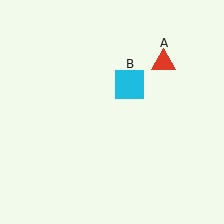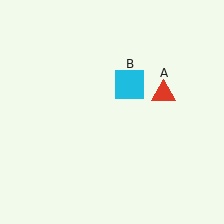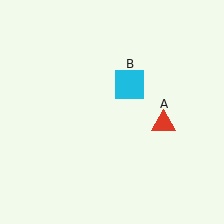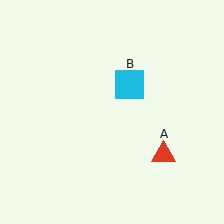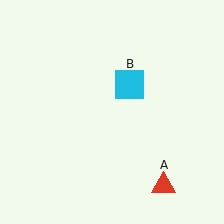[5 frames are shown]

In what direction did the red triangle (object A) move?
The red triangle (object A) moved down.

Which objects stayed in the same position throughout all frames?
Cyan square (object B) remained stationary.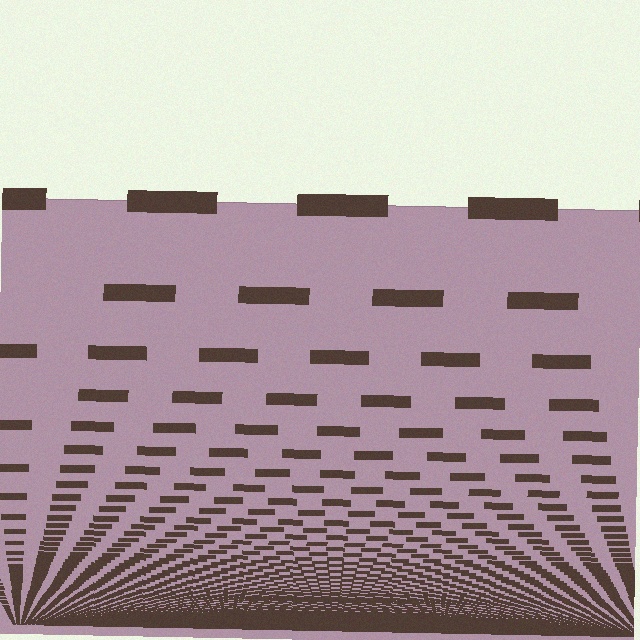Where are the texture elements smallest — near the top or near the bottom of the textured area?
Near the bottom.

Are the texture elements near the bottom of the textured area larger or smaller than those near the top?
Smaller. The gradient is inverted — elements near the bottom are smaller and denser.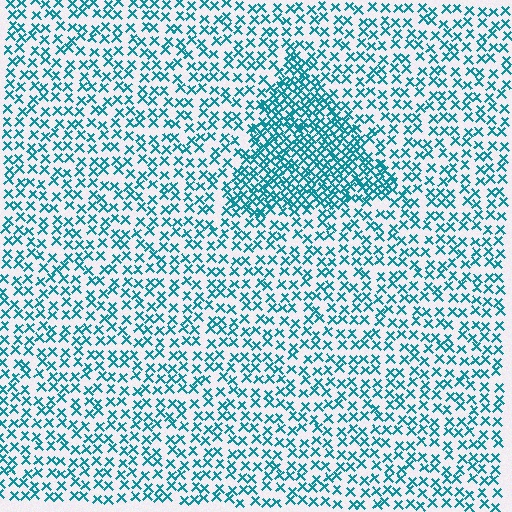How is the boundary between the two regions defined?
The boundary is defined by a change in element density (approximately 2.1x ratio). All elements are the same color, size, and shape.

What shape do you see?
I see a triangle.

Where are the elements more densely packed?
The elements are more densely packed inside the triangle boundary.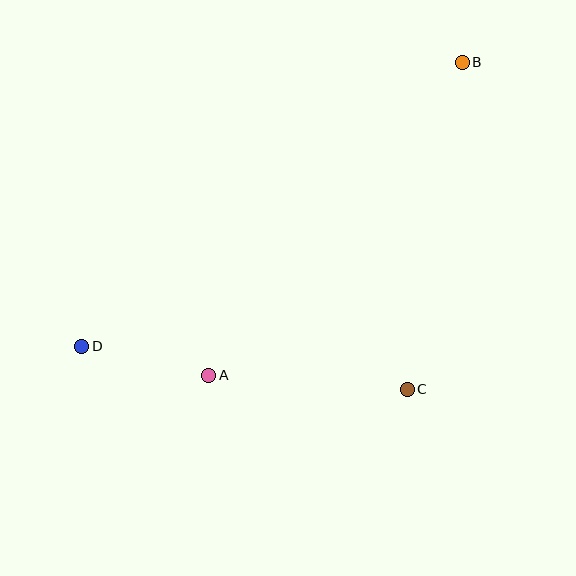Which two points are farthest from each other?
Points B and D are farthest from each other.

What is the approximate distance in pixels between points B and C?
The distance between B and C is approximately 332 pixels.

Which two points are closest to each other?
Points A and D are closest to each other.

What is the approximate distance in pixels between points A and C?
The distance between A and C is approximately 199 pixels.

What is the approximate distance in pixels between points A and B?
The distance between A and B is approximately 403 pixels.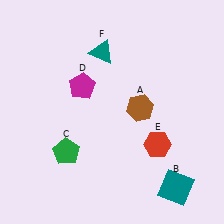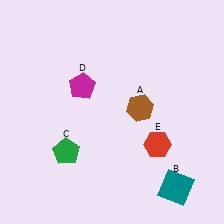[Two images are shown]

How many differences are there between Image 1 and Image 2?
There is 1 difference between the two images.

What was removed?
The teal triangle (F) was removed in Image 2.